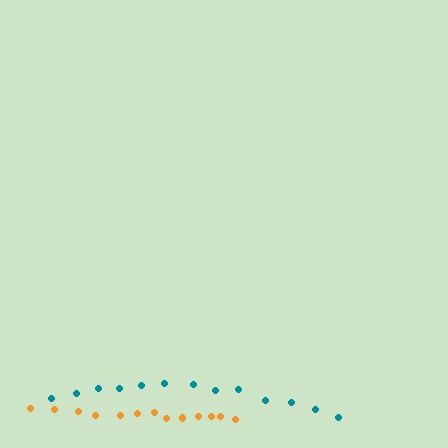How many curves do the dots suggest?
There are 2 distinct paths.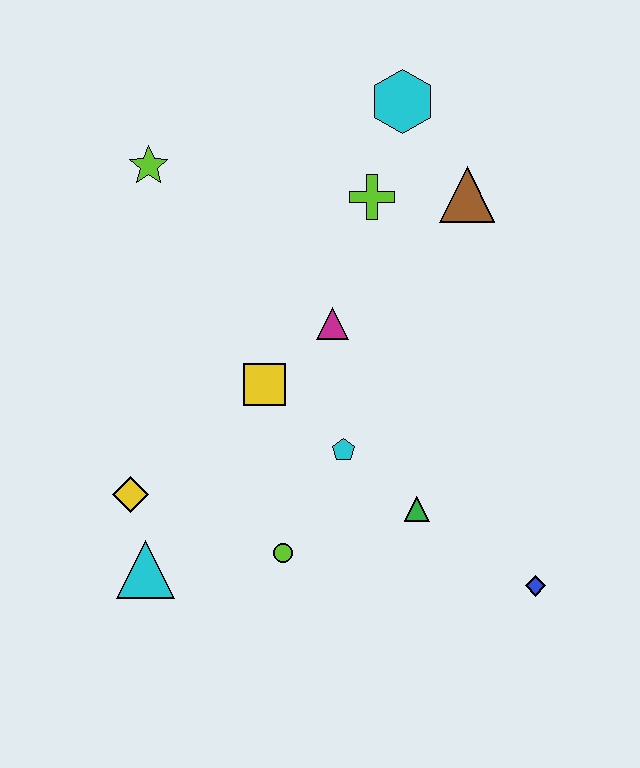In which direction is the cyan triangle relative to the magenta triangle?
The cyan triangle is below the magenta triangle.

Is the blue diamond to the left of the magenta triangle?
No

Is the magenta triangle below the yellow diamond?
No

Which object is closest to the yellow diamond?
The cyan triangle is closest to the yellow diamond.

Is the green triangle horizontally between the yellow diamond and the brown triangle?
Yes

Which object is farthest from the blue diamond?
The lime star is farthest from the blue diamond.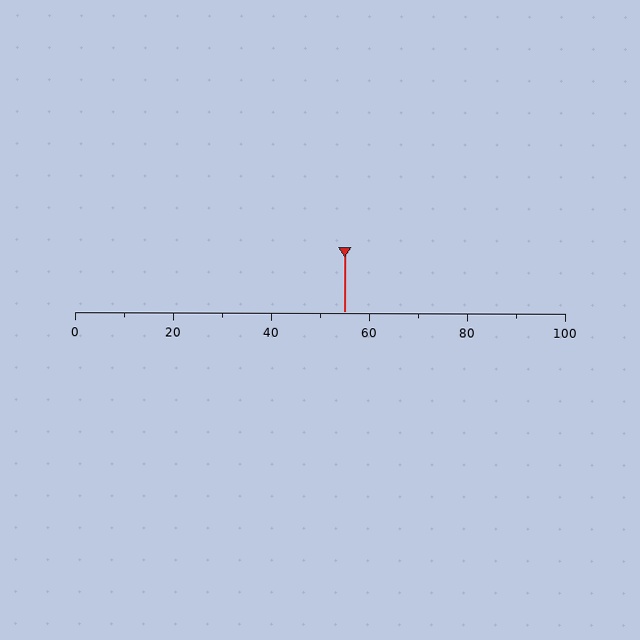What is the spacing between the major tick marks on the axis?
The major ticks are spaced 20 apart.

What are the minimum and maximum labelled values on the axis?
The axis runs from 0 to 100.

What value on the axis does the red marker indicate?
The marker indicates approximately 55.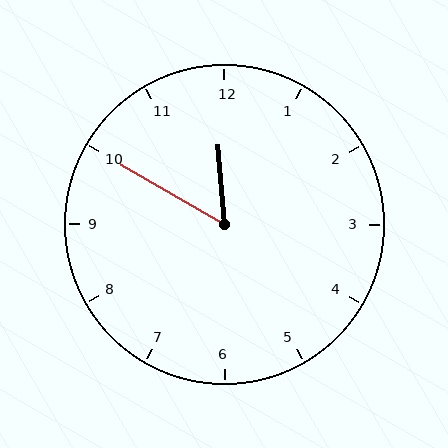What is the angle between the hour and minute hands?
Approximately 55 degrees.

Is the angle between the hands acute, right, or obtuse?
It is acute.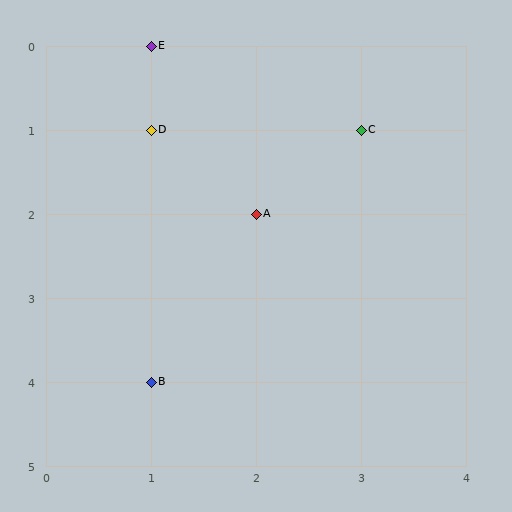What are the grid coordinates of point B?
Point B is at grid coordinates (1, 4).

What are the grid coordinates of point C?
Point C is at grid coordinates (3, 1).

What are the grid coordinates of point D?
Point D is at grid coordinates (1, 1).